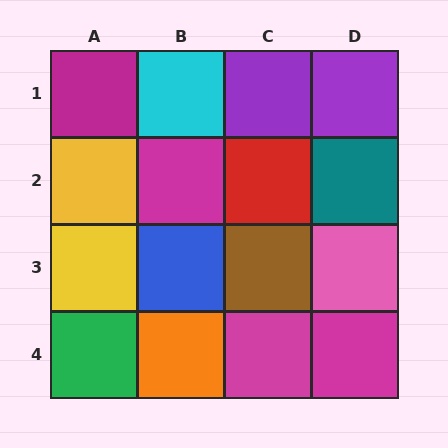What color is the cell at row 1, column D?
Purple.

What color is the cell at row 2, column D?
Teal.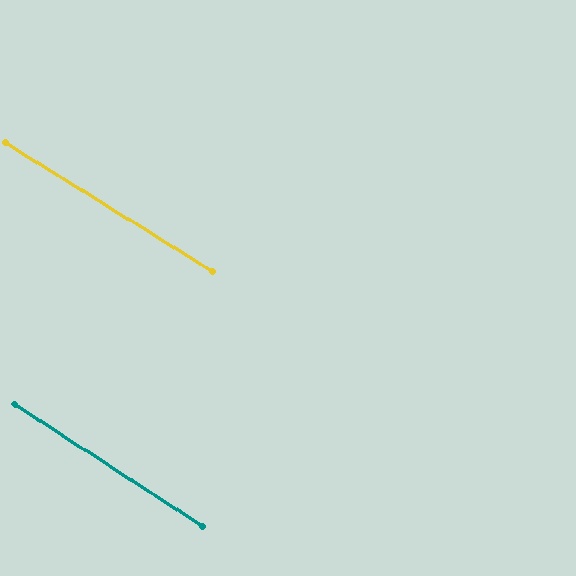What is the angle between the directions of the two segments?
Approximately 1 degree.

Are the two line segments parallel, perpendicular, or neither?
Parallel — their directions differ by only 1.2°.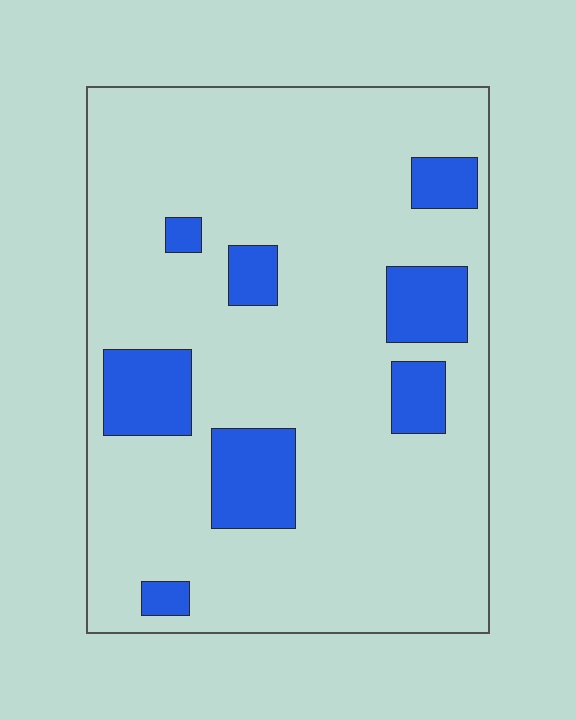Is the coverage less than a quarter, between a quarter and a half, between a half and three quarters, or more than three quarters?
Less than a quarter.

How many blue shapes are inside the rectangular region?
8.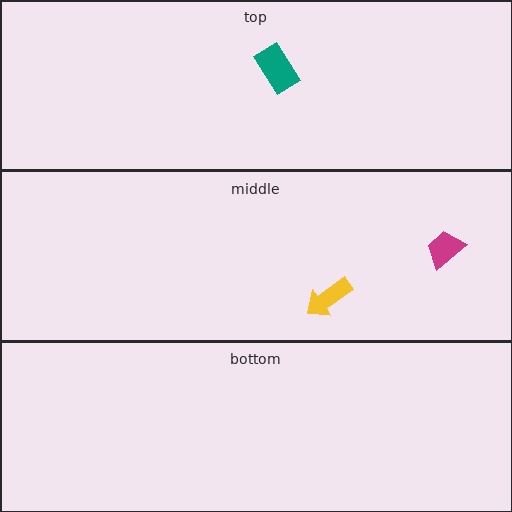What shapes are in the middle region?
The yellow arrow, the magenta trapezoid.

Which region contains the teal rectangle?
The top region.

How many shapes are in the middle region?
2.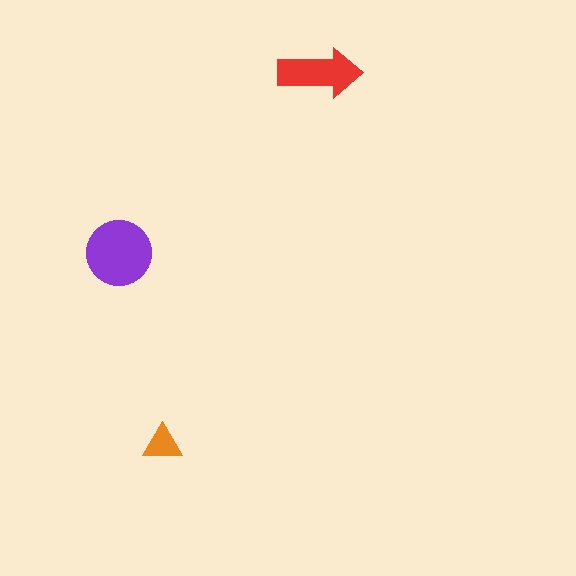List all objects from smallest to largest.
The orange triangle, the red arrow, the purple circle.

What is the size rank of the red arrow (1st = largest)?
2nd.